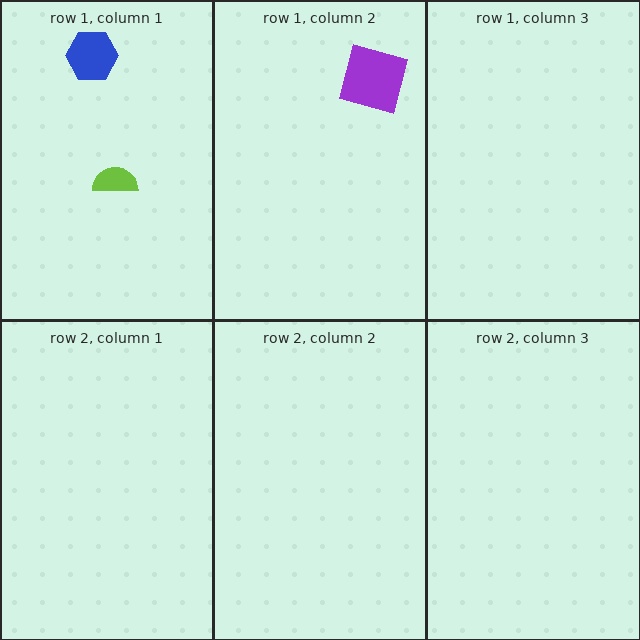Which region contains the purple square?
The row 1, column 2 region.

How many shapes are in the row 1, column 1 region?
2.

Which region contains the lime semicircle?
The row 1, column 1 region.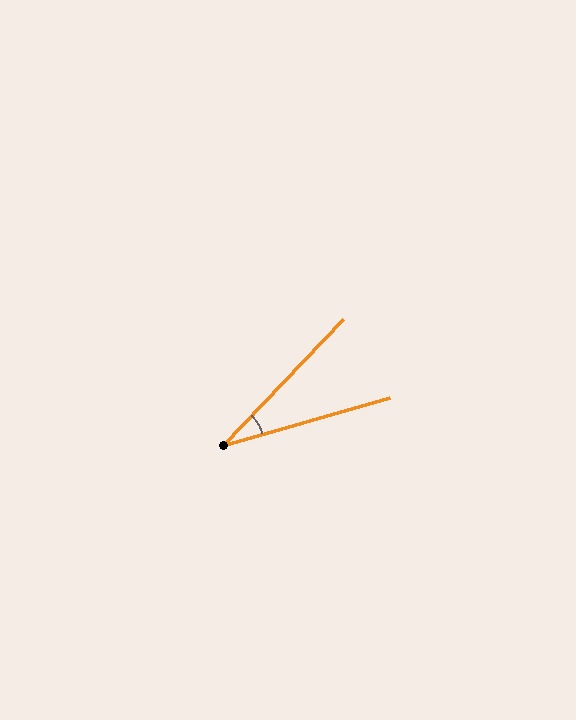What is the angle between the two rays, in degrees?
Approximately 30 degrees.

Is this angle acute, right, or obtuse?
It is acute.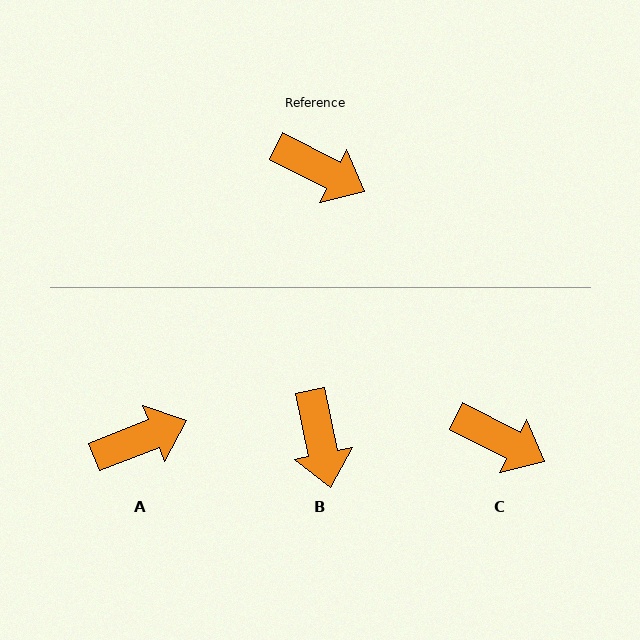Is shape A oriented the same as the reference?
No, it is off by about 49 degrees.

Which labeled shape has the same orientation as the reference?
C.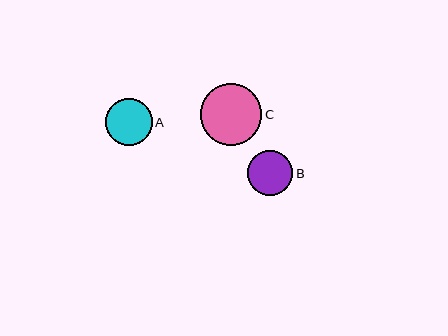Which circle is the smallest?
Circle B is the smallest with a size of approximately 45 pixels.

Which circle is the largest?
Circle C is the largest with a size of approximately 62 pixels.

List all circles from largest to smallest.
From largest to smallest: C, A, B.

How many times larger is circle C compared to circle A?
Circle C is approximately 1.3 times the size of circle A.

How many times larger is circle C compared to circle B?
Circle C is approximately 1.4 times the size of circle B.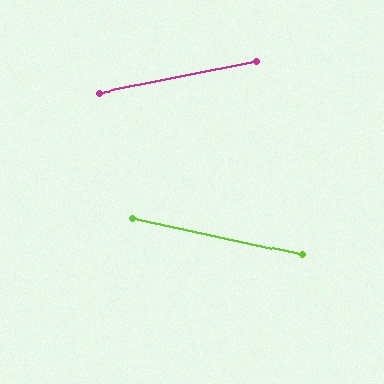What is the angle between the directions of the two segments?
Approximately 23 degrees.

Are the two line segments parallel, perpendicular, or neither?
Neither parallel nor perpendicular — they differ by about 23°.